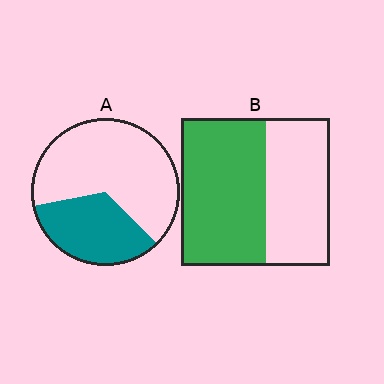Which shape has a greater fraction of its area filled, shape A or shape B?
Shape B.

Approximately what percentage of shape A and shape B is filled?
A is approximately 35% and B is approximately 55%.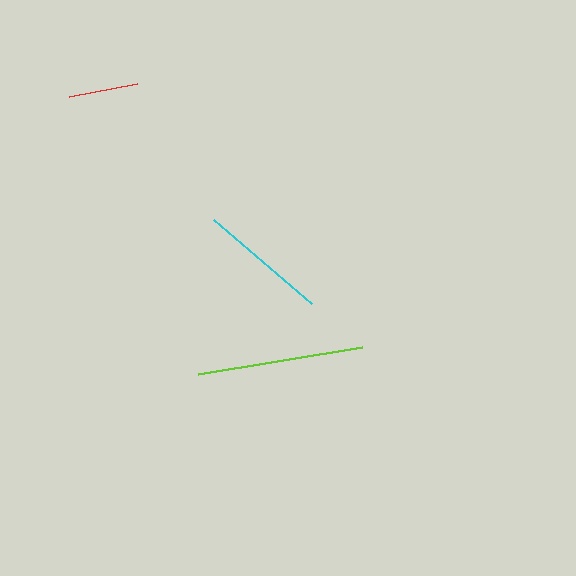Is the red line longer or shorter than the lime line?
The lime line is longer than the red line.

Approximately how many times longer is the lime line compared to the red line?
The lime line is approximately 2.4 times the length of the red line.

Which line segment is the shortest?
The red line is the shortest at approximately 69 pixels.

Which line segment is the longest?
The lime line is the longest at approximately 167 pixels.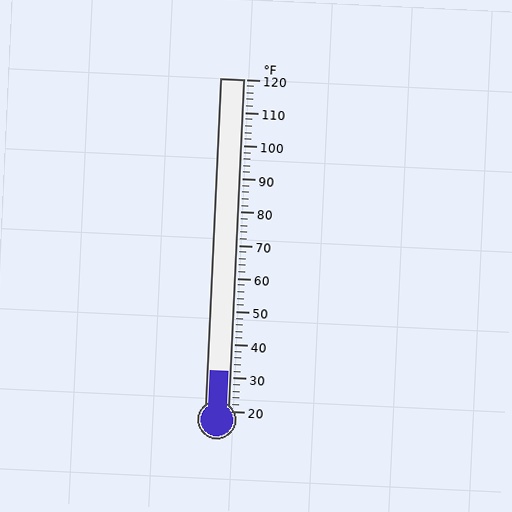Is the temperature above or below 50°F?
The temperature is below 50°F.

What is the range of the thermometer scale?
The thermometer scale ranges from 20°F to 120°F.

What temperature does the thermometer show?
The thermometer shows approximately 32°F.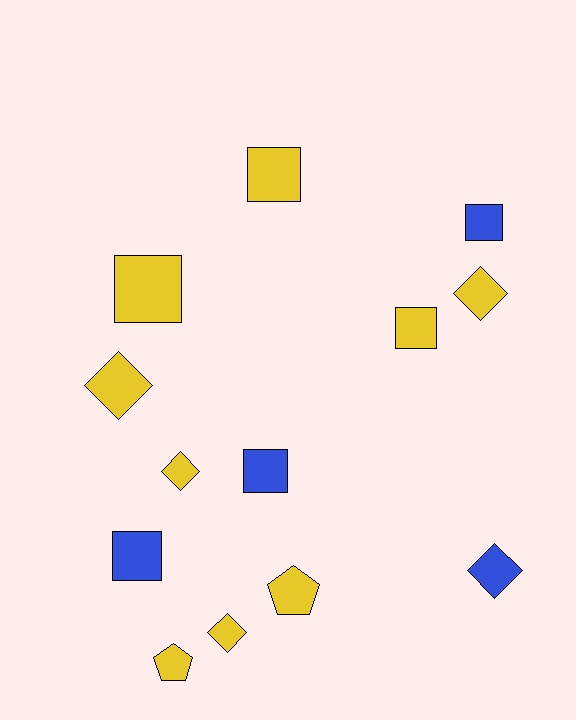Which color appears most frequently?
Yellow, with 9 objects.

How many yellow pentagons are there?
There are 2 yellow pentagons.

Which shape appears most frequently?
Square, with 6 objects.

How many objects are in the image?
There are 13 objects.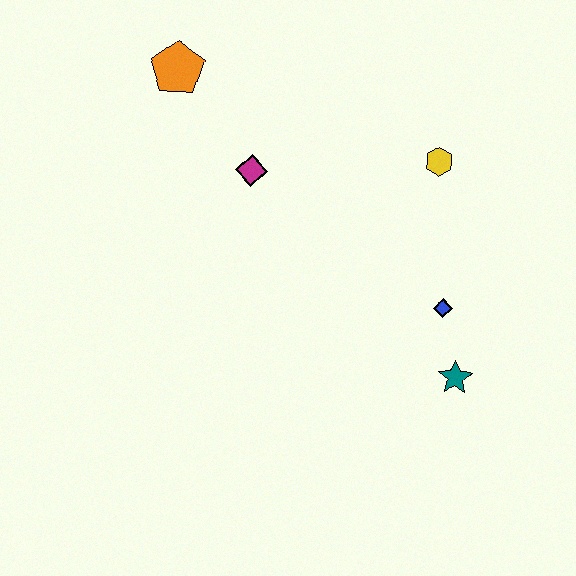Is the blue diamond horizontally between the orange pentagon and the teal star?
Yes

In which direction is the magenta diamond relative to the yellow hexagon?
The magenta diamond is to the left of the yellow hexagon.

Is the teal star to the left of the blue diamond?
No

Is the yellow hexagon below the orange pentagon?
Yes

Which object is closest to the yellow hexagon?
The blue diamond is closest to the yellow hexagon.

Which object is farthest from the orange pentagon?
The teal star is farthest from the orange pentagon.